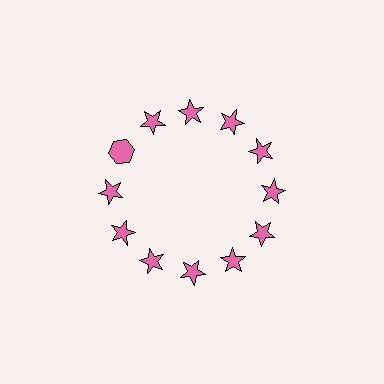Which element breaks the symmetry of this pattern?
The pink hexagon at roughly the 10 o'clock position breaks the symmetry. All other shapes are pink stars.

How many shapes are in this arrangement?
There are 12 shapes arranged in a ring pattern.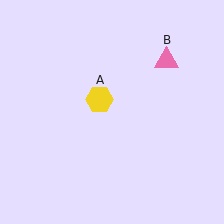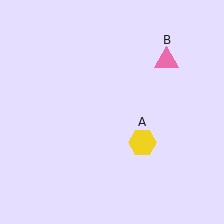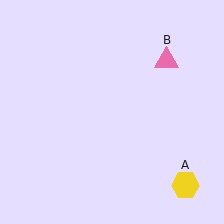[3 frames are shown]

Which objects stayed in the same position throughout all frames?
Pink triangle (object B) remained stationary.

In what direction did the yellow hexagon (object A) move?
The yellow hexagon (object A) moved down and to the right.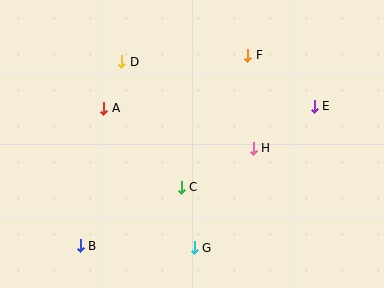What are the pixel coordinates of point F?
Point F is at (248, 55).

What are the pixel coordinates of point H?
Point H is at (253, 148).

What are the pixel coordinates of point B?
Point B is at (80, 246).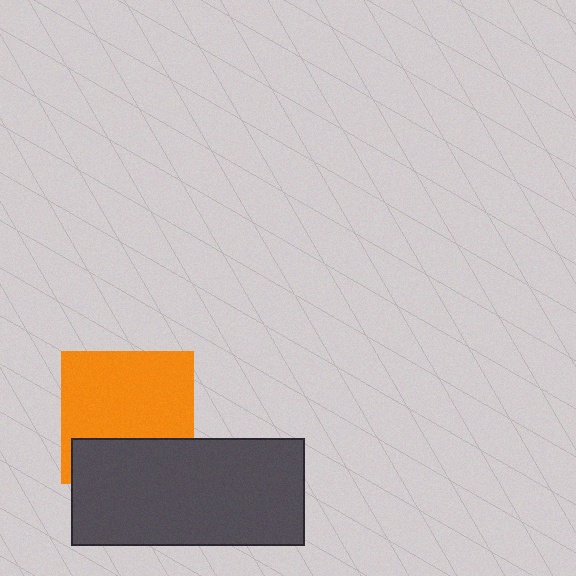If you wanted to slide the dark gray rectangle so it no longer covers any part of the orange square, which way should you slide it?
Slide it down — that is the most direct way to separate the two shapes.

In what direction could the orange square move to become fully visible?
The orange square could move up. That would shift it out from behind the dark gray rectangle entirely.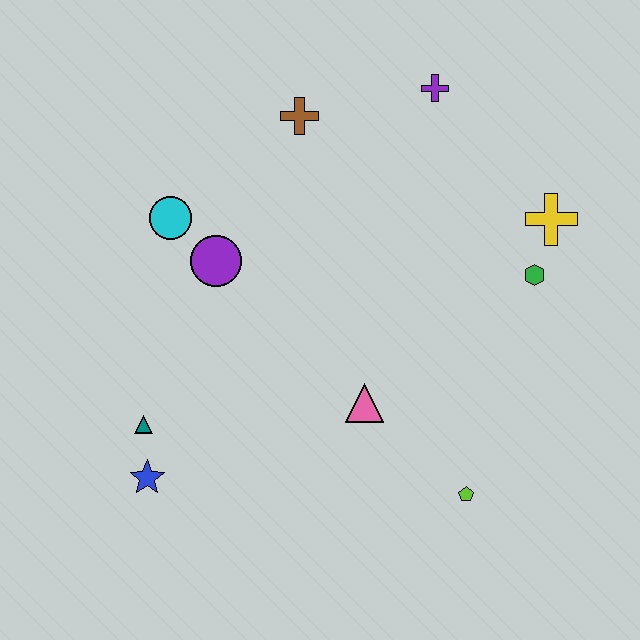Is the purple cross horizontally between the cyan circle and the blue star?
No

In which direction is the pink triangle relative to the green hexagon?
The pink triangle is to the left of the green hexagon.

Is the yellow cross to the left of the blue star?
No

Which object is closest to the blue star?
The teal triangle is closest to the blue star.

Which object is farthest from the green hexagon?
The blue star is farthest from the green hexagon.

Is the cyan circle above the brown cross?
No